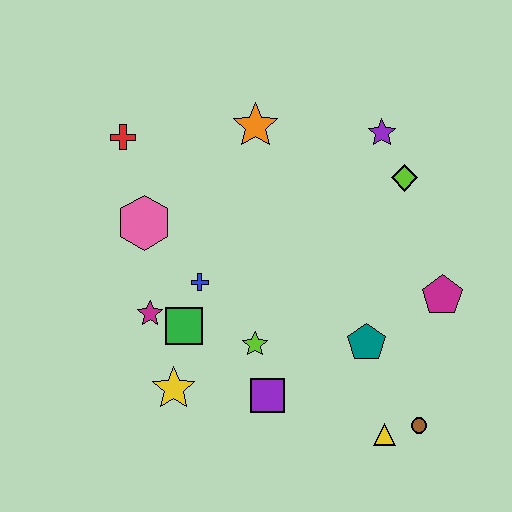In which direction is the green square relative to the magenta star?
The green square is to the right of the magenta star.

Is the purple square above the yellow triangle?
Yes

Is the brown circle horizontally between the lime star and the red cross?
No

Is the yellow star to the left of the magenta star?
No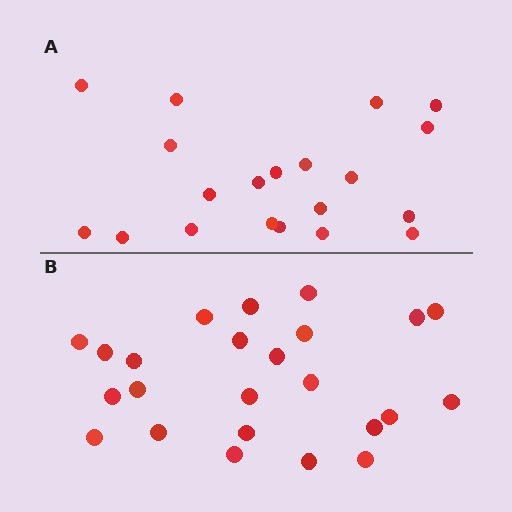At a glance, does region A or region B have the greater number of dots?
Region B (the bottom region) has more dots.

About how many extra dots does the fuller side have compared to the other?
Region B has about 4 more dots than region A.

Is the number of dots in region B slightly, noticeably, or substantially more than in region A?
Region B has only slightly more — the two regions are fairly close. The ratio is roughly 1.2 to 1.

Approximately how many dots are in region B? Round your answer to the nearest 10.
About 20 dots. (The exact count is 24, which rounds to 20.)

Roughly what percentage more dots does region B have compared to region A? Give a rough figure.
About 20% more.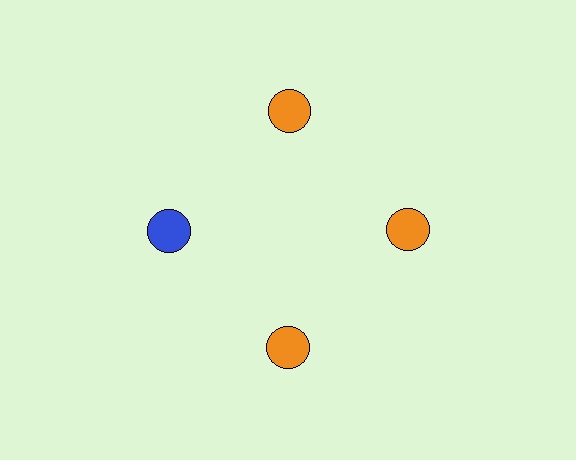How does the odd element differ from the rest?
It has a different color: blue instead of orange.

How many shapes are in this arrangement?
There are 4 shapes arranged in a ring pattern.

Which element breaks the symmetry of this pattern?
The blue circle at roughly the 9 o'clock position breaks the symmetry. All other shapes are orange circles.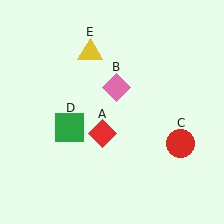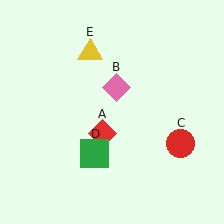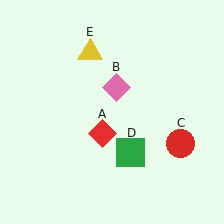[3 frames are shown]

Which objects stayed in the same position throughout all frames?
Red diamond (object A) and pink diamond (object B) and red circle (object C) and yellow triangle (object E) remained stationary.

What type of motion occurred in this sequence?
The green square (object D) rotated counterclockwise around the center of the scene.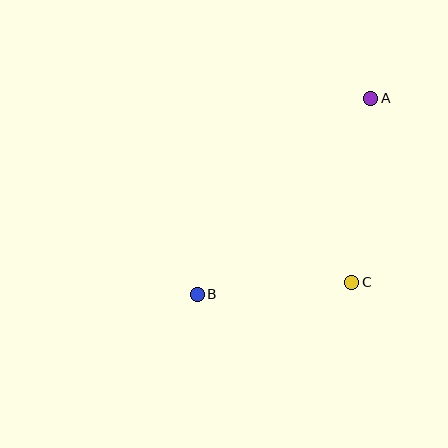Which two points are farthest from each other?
Points A and B are farthest from each other.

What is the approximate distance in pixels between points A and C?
The distance between A and C is approximately 185 pixels.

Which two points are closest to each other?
Points B and C are closest to each other.